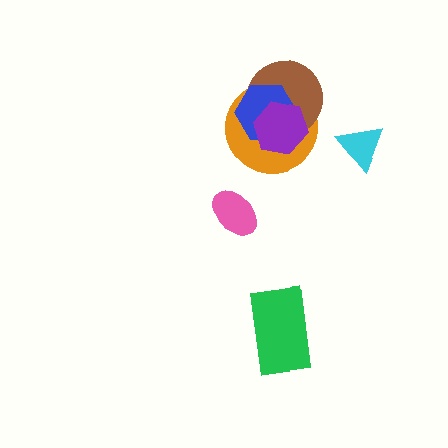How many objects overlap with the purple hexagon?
3 objects overlap with the purple hexagon.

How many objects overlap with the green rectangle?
0 objects overlap with the green rectangle.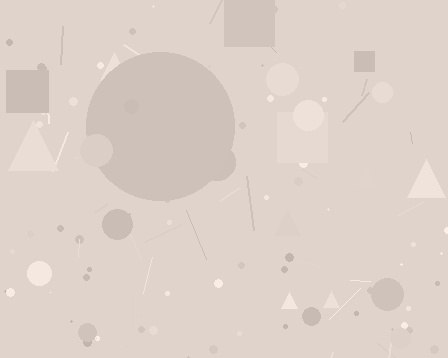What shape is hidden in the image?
A circle is hidden in the image.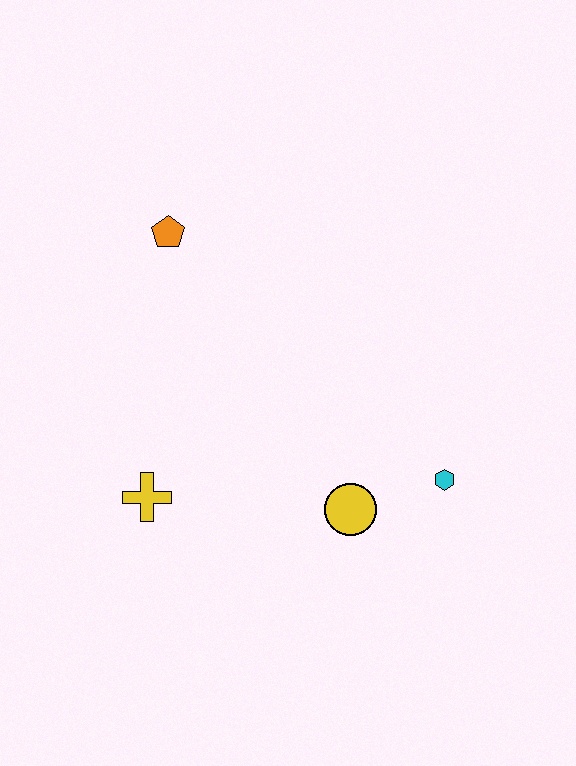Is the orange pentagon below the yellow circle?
No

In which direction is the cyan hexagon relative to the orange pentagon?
The cyan hexagon is to the right of the orange pentagon.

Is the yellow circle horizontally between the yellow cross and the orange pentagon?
No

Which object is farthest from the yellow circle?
The orange pentagon is farthest from the yellow circle.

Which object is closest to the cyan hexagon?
The yellow circle is closest to the cyan hexagon.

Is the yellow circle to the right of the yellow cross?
Yes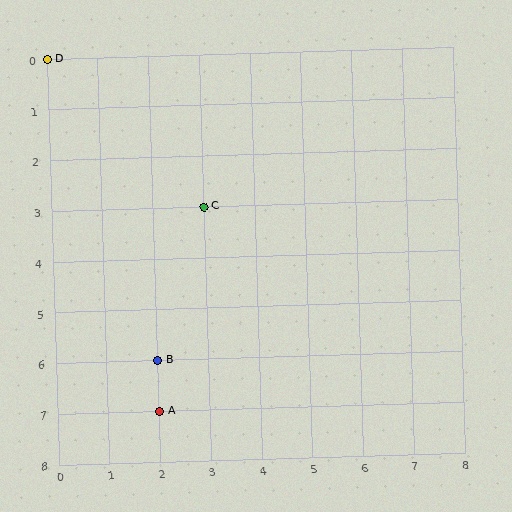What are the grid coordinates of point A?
Point A is at grid coordinates (2, 7).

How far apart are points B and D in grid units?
Points B and D are 2 columns and 6 rows apart (about 6.3 grid units diagonally).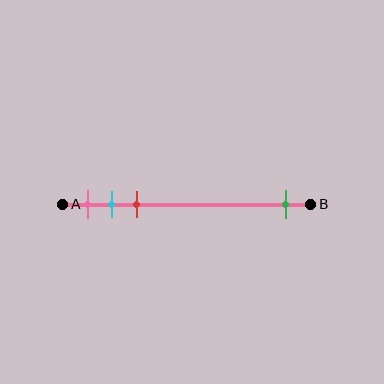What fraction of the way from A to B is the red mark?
The red mark is approximately 30% (0.3) of the way from A to B.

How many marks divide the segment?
There are 4 marks dividing the segment.